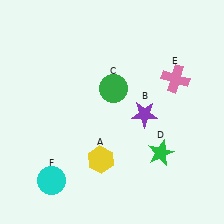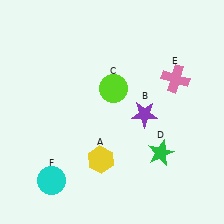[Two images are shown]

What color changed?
The circle (C) changed from green in Image 1 to lime in Image 2.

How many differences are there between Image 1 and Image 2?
There is 1 difference between the two images.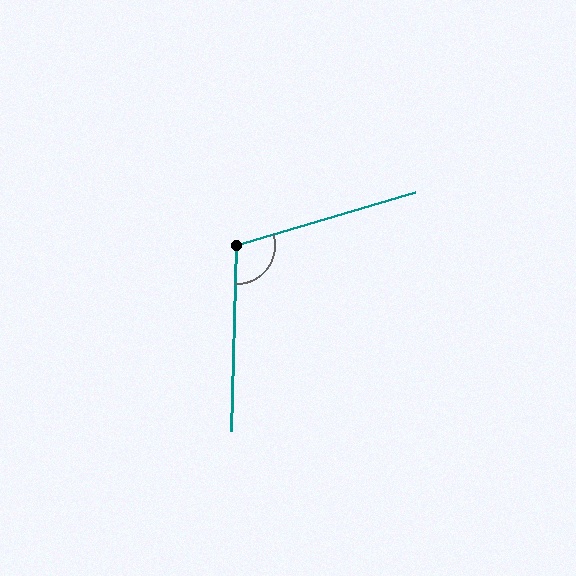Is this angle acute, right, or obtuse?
It is obtuse.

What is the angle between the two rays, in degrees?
Approximately 108 degrees.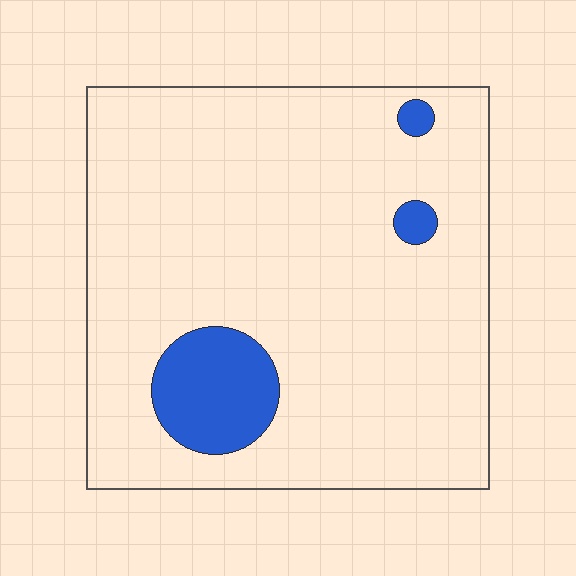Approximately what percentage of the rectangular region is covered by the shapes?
Approximately 10%.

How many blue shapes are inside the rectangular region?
3.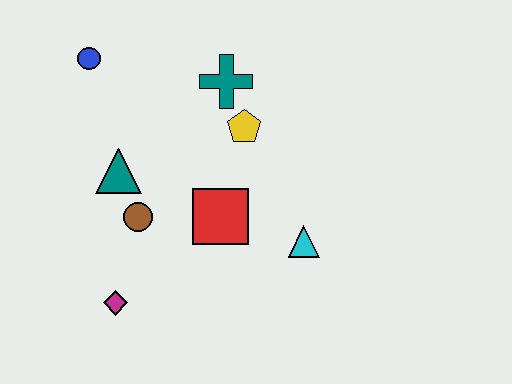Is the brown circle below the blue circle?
Yes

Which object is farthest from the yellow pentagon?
The magenta diamond is farthest from the yellow pentagon.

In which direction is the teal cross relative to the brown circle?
The teal cross is above the brown circle.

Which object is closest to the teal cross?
The yellow pentagon is closest to the teal cross.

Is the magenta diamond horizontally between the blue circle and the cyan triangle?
Yes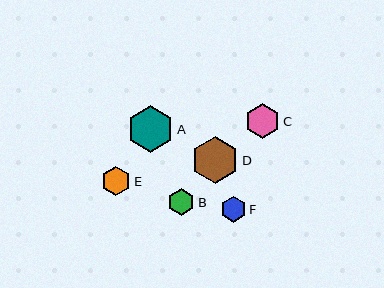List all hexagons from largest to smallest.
From largest to smallest: A, D, C, E, B, F.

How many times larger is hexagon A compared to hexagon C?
Hexagon A is approximately 1.4 times the size of hexagon C.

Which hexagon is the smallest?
Hexagon F is the smallest with a size of approximately 26 pixels.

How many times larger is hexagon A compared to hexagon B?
Hexagon A is approximately 1.8 times the size of hexagon B.